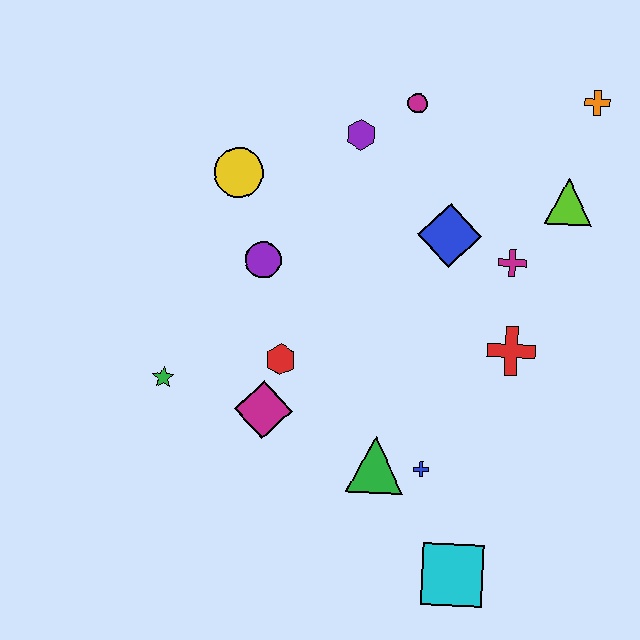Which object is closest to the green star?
The magenta diamond is closest to the green star.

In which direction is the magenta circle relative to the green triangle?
The magenta circle is above the green triangle.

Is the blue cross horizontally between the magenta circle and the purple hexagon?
No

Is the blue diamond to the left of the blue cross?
No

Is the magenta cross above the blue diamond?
No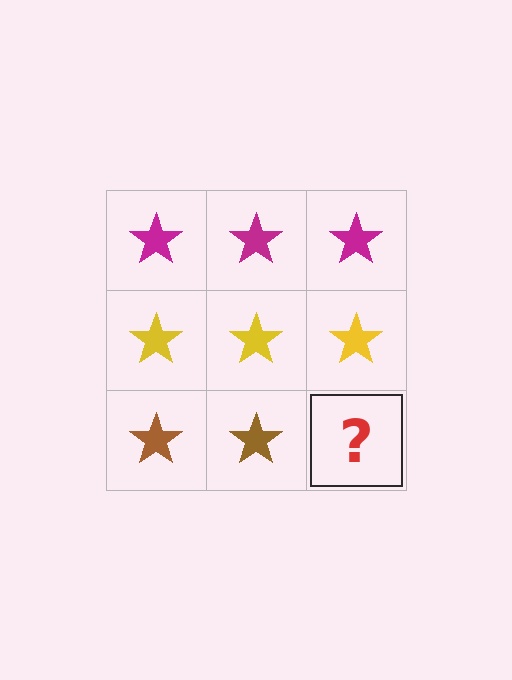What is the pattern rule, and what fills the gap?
The rule is that each row has a consistent color. The gap should be filled with a brown star.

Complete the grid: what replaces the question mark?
The question mark should be replaced with a brown star.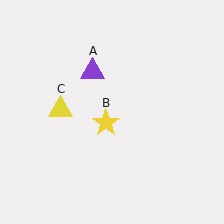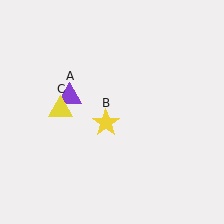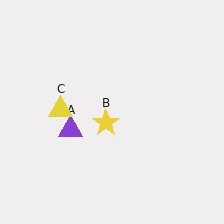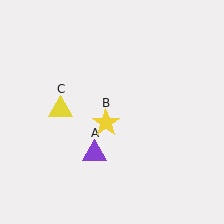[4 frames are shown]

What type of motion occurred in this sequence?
The purple triangle (object A) rotated counterclockwise around the center of the scene.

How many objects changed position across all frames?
1 object changed position: purple triangle (object A).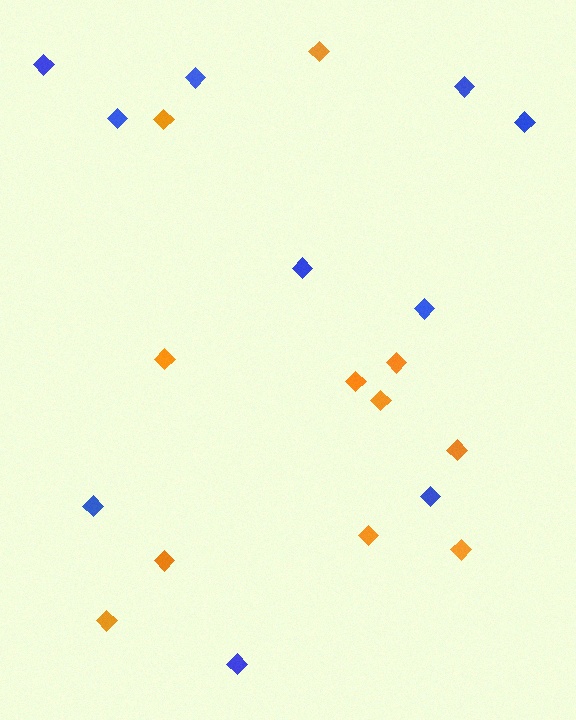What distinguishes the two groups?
There are 2 groups: one group of orange diamonds (11) and one group of blue diamonds (10).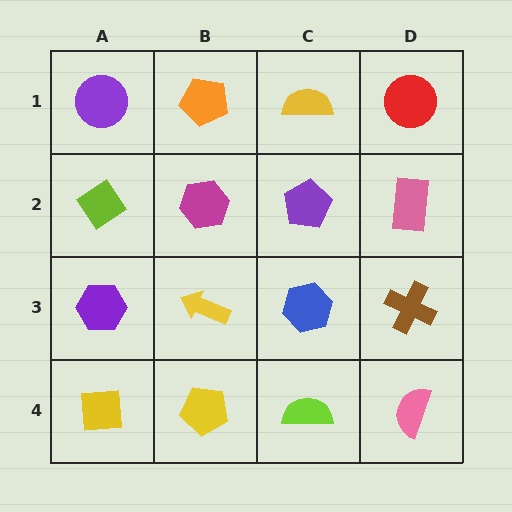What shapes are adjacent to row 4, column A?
A purple hexagon (row 3, column A), a yellow pentagon (row 4, column B).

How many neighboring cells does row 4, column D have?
2.